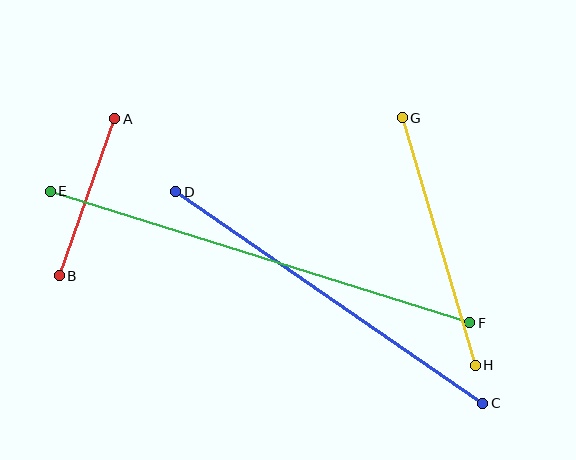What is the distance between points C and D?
The distance is approximately 373 pixels.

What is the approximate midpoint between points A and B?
The midpoint is at approximately (87, 197) pixels.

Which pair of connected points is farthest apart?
Points E and F are farthest apart.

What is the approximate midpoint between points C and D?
The midpoint is at approximately (329, 297) pixels.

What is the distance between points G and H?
The distance is approximately 258 pixels.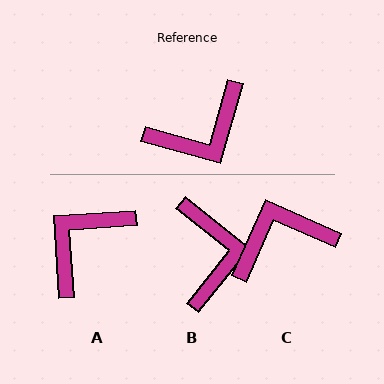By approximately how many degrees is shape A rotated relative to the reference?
Approximately 161 degrees clockwise.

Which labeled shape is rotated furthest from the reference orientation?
C, about 172 degrees away.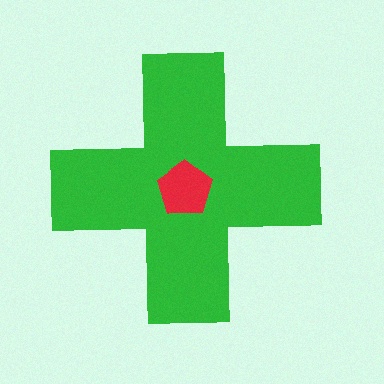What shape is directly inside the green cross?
The red pentagon.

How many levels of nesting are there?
2.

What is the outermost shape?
The green cross.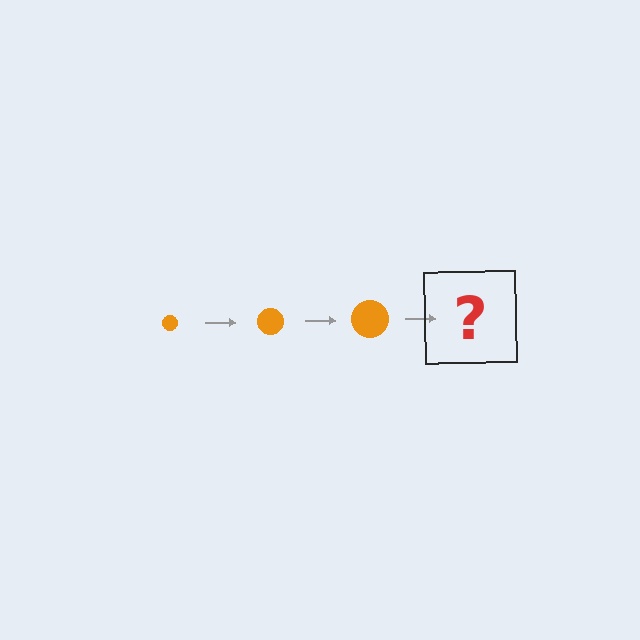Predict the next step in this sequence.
The next step is an orange circle, larger than the previous one.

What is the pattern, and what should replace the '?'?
The pattern is that the circle gets progressively larger each step. The '?' should be an orange circle, larger than the previous one.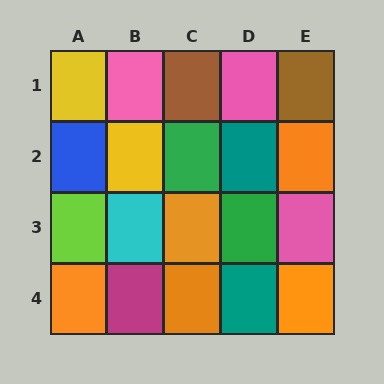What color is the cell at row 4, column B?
Magenta.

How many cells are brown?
2 cells are brown.